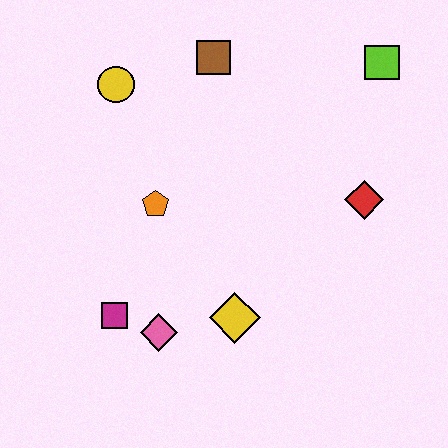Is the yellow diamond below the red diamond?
Yes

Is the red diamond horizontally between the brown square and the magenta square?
No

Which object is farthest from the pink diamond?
The lime square is farthest from the pink diamond.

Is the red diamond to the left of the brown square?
No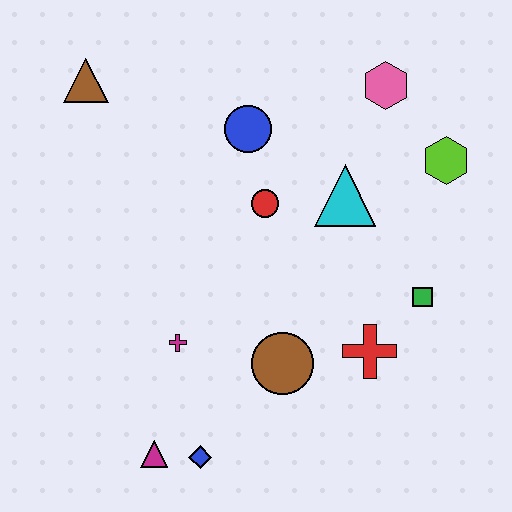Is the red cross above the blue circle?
No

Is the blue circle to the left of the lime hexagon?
Yes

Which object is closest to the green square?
The red cross is closest to the green square.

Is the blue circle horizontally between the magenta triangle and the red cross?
Yes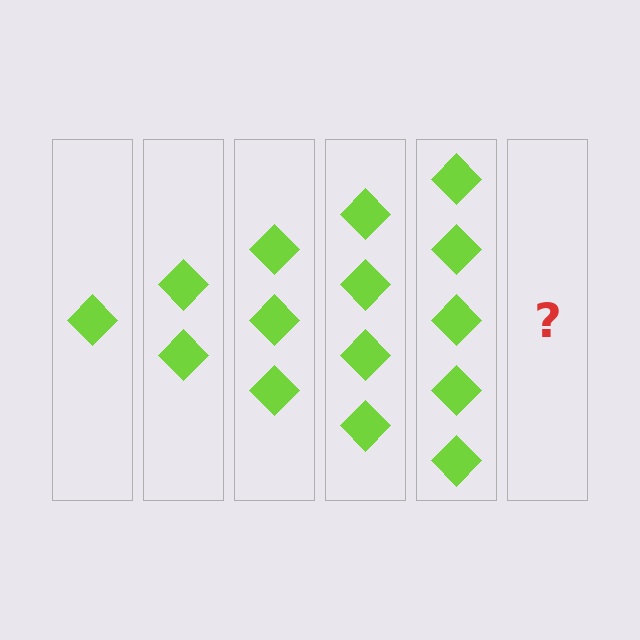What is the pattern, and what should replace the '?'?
The pattern is that each step adds one more diamond. The '?' should be 6 diamonds.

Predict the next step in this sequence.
The next step is 6 diamonds.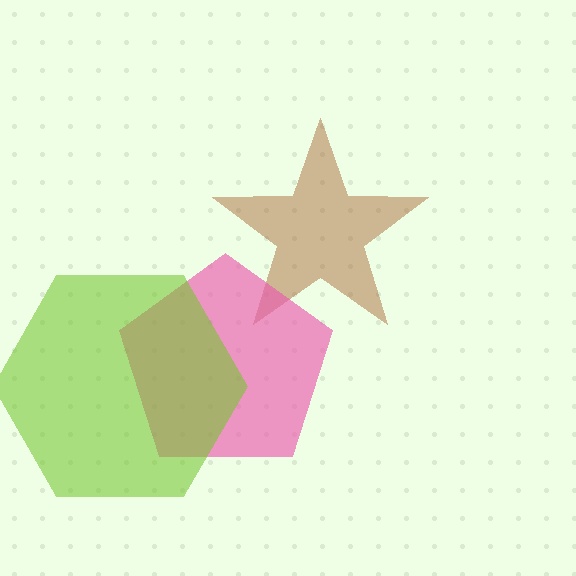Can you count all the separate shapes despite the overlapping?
Yes, there are 3 separate shapes.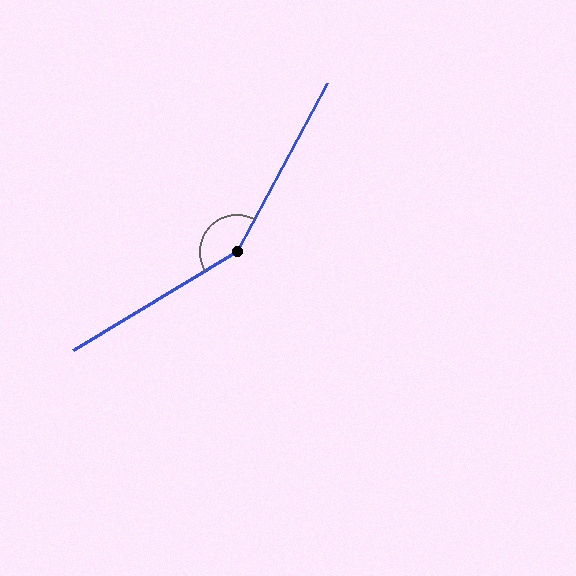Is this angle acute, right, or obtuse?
It is obtuse.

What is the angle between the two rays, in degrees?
Approximately 149 degrees.